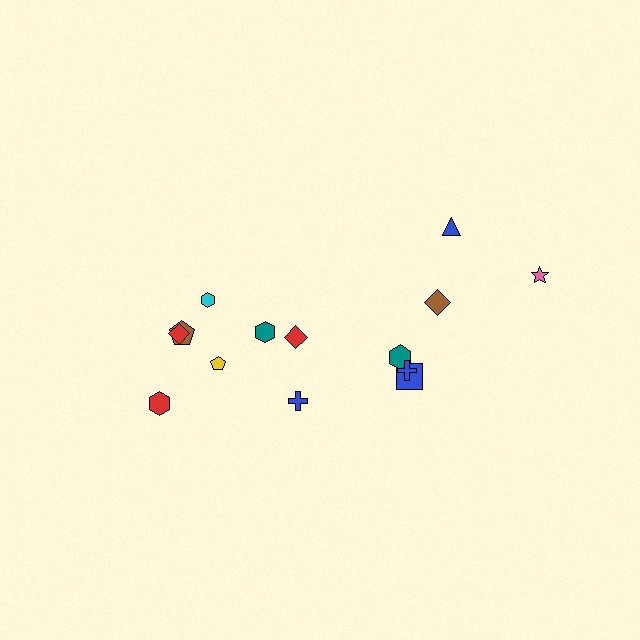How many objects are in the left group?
There are 8 objects.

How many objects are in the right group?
There are 6 objects.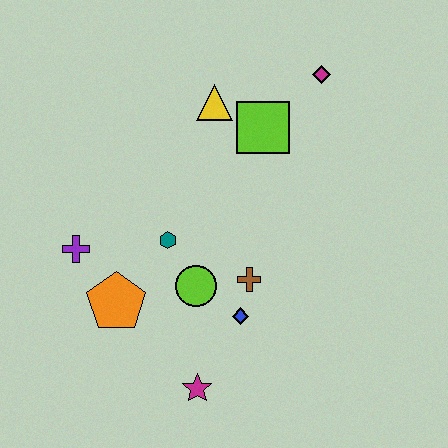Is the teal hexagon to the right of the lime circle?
No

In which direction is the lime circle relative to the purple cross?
The lime circle is to the right of the purple cross.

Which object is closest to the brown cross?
The blue diamond is closest to the brown cross.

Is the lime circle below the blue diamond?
No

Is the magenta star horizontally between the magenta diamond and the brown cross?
No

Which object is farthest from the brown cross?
The magenta diamond is farthest from the brown cross.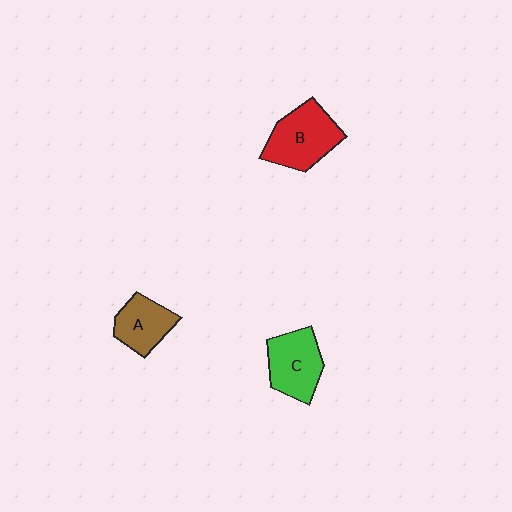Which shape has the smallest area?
Shape A (brown).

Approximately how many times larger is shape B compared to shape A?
Approximately 1.4 times.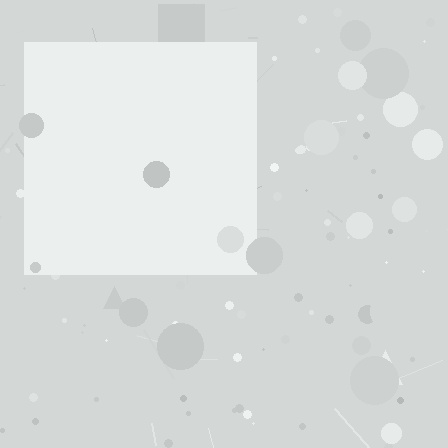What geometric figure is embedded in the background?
A square is embedded in the background.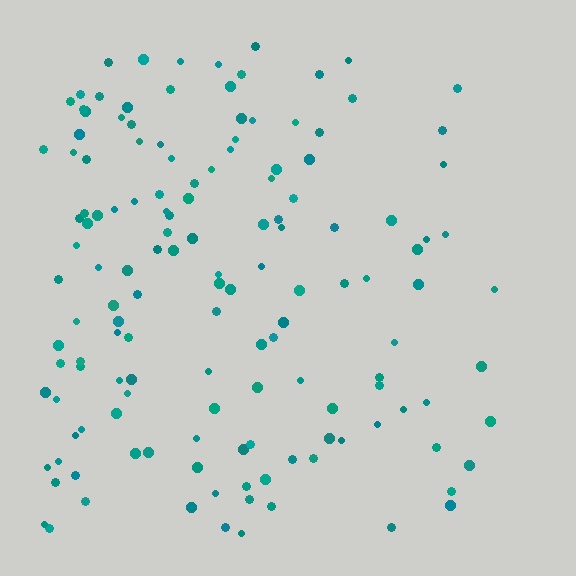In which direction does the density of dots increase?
From right to left, with the left side densest.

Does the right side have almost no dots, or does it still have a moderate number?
Still a moderate number, just noticeably fewer than the left.